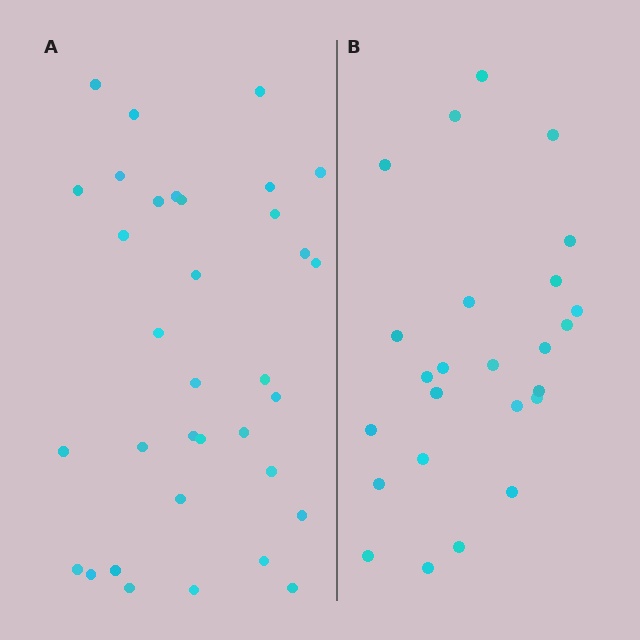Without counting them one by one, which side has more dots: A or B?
Region A (the left region) has more dots.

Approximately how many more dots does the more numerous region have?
Region A has roughly 8 or so more dots than region B.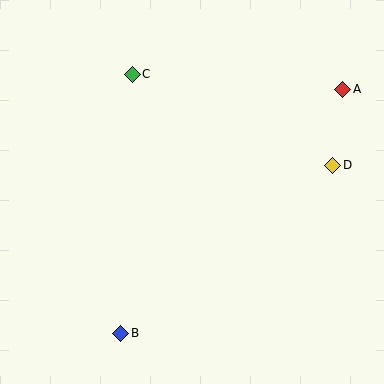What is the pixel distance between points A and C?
The distance between A and C is 211 pixels.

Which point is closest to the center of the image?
Point C at (132, 74) is closest to the center.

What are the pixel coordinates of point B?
Point B is at (121, 333).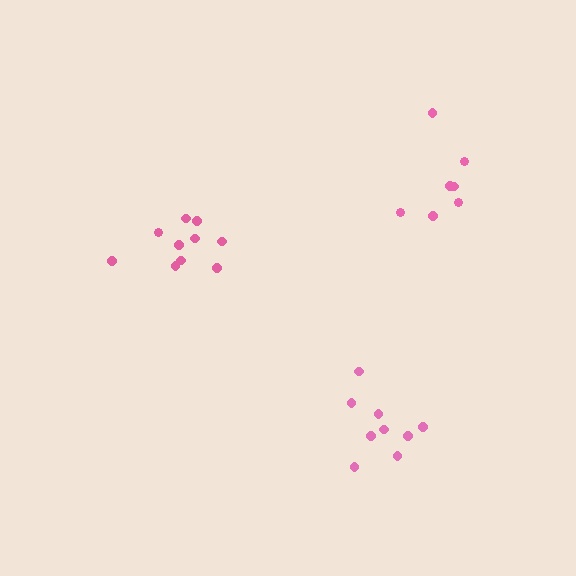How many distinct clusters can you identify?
There are 3 distinct clusters.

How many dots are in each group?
Group 1: 10 dots, Group 2: 9 dots, Group 3: 8 dots (27 total).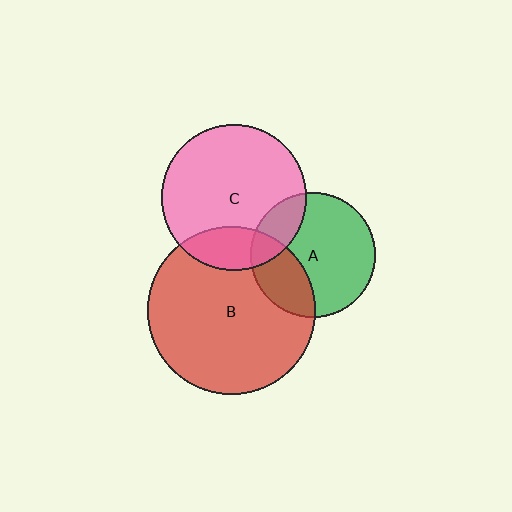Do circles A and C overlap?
Yes.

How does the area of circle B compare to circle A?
Approximately 1.8 times.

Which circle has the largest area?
Circle B (red).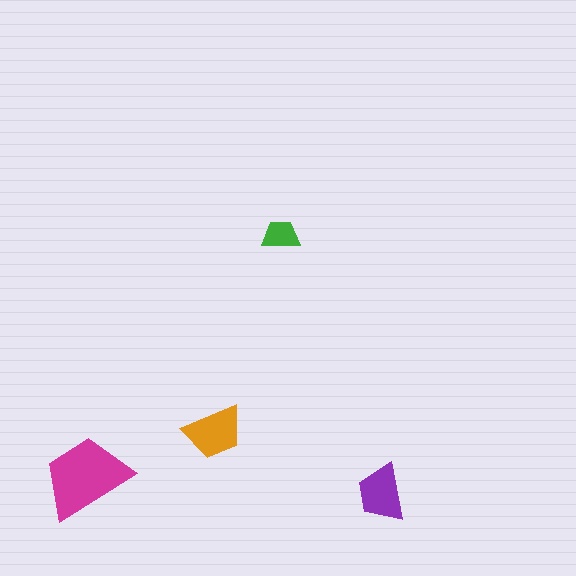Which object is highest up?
The green trapezoid is topmost.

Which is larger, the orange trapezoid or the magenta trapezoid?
The magenta one.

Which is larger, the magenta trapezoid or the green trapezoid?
The magenta one.